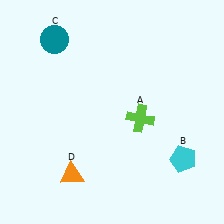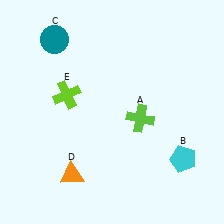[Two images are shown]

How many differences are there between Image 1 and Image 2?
There is 1 difference between the two images.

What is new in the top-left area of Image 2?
A lime cross (E) was added in the top-left area of Image 2.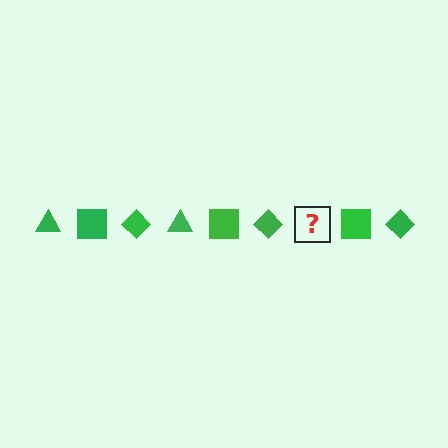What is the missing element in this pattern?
The missing element is a green triangle.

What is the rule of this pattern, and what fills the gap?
The rule is that the pattern cycles through triangle, square, diamond shapes in green. The gap should be filled with a green triangle.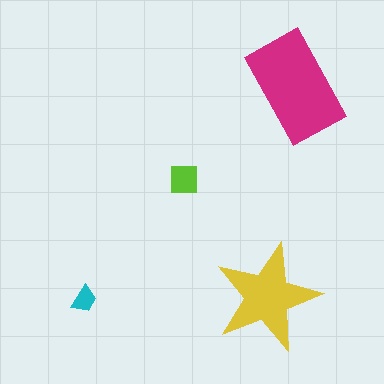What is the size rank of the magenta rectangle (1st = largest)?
1st.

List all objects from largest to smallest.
The magenta rectangle, the yellow star, the lime square, the cyan trapezoid.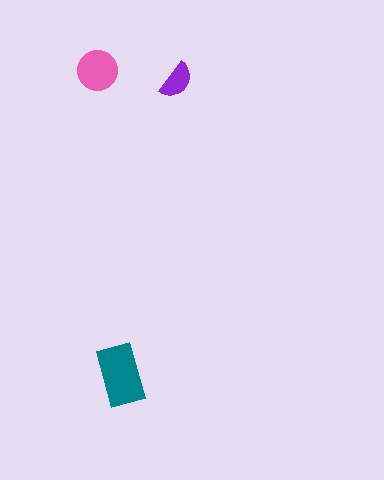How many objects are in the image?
There are 3 objects in the image.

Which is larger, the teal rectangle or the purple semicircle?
The teal rectangle.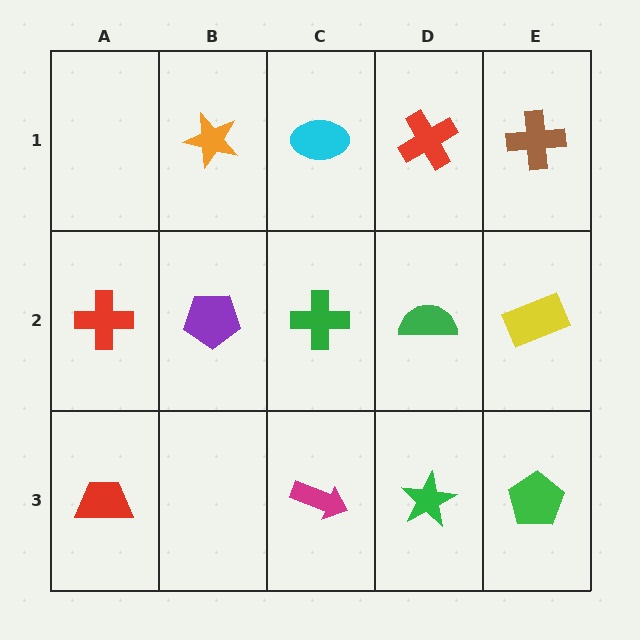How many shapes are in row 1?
4 shapes.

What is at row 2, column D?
A green semicircle.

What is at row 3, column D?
A green star.